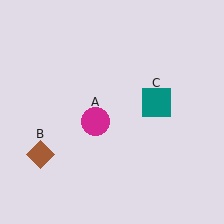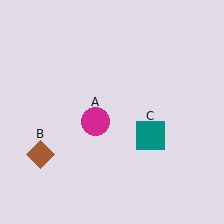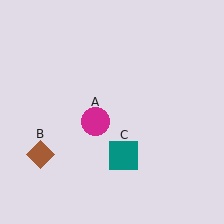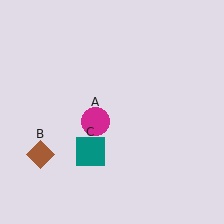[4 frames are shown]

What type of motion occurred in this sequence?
The teal square (object C) rotated clockwise around the center of the scene.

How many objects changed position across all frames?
1 object changed position: teal square (object C).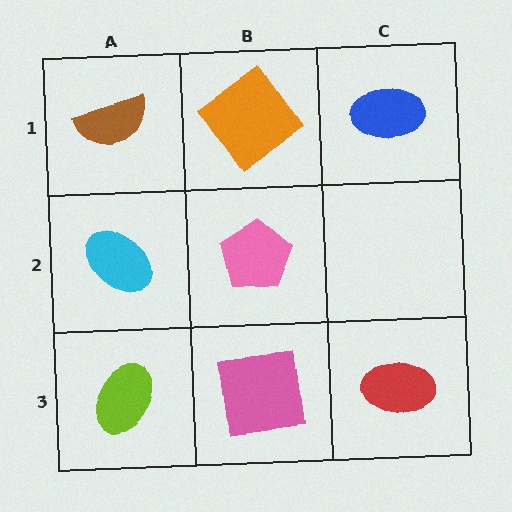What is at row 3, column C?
A red ellipse.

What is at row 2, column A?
A cyan ellipse.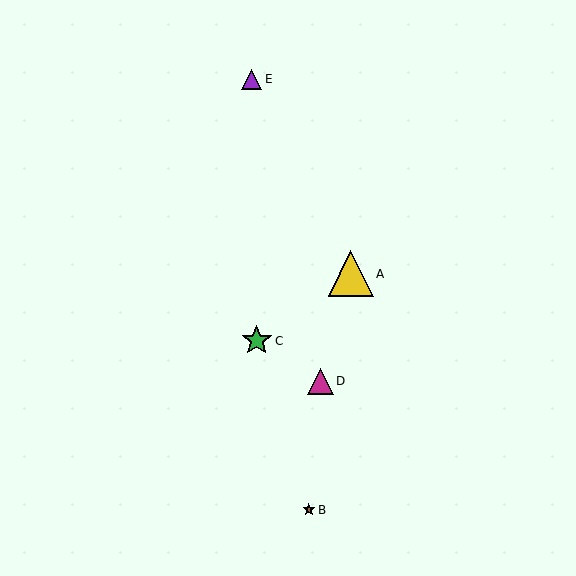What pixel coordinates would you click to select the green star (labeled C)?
Click at (257, 341) to select the green star C.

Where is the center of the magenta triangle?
The center of the magenta triangle is at (320, 381).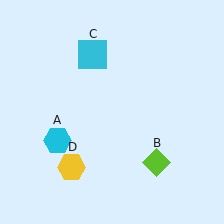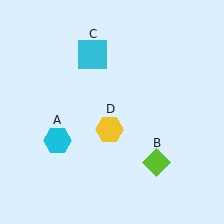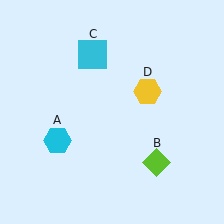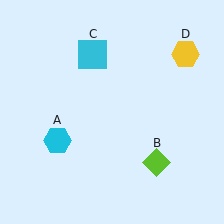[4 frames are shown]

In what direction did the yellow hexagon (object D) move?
The yellow hexagon (object D) moved up and to the right.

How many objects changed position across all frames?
1 object changed position: yellow hexagon (object D).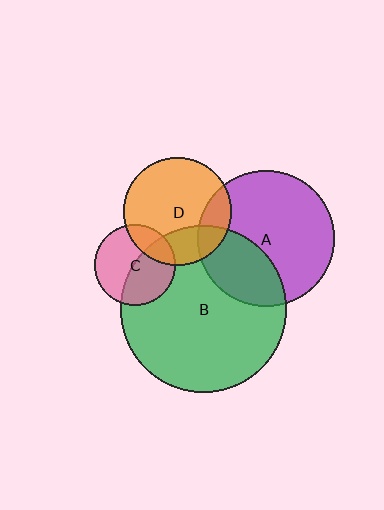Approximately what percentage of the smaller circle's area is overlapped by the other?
Approximately 25%.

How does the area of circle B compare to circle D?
Approximately 2.4 times.